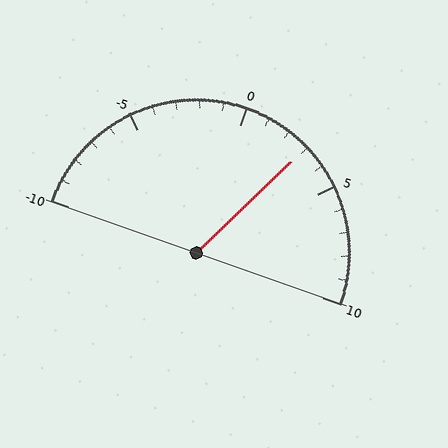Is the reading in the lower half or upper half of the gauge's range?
The reading is in the upper half of the range (-10 to 10).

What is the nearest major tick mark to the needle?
The nearest major tick mark is 5.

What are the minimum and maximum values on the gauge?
The gauge ranges from -10 to 10.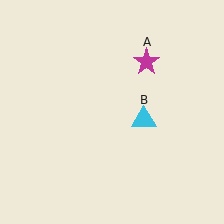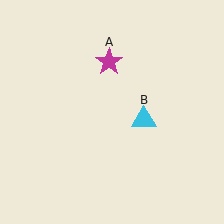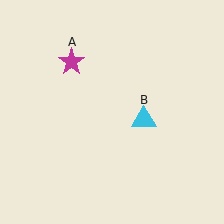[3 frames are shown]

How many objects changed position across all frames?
1 object changed position: magenta star (object A).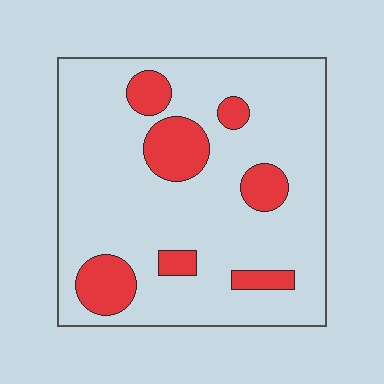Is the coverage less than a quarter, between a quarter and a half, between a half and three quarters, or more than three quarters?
Less than a quarter.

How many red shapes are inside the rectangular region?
7.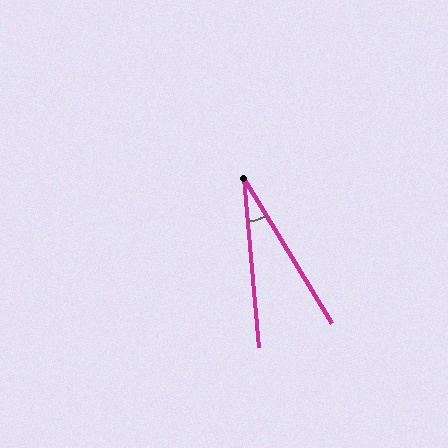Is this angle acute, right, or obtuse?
It is acute.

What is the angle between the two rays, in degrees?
Approximately 26 degrees.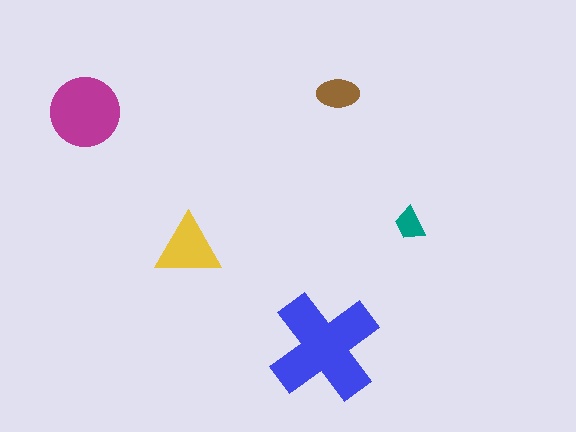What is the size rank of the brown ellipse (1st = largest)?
4th.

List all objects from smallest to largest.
The teal trapezoid, the brown ellipse, the yellow triangle, the magenta circle, the blue cross.